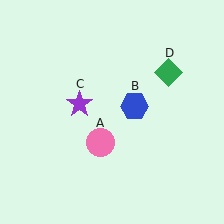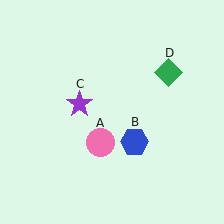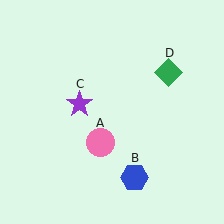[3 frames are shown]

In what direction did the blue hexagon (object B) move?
The blue hexagon (object B) moved down.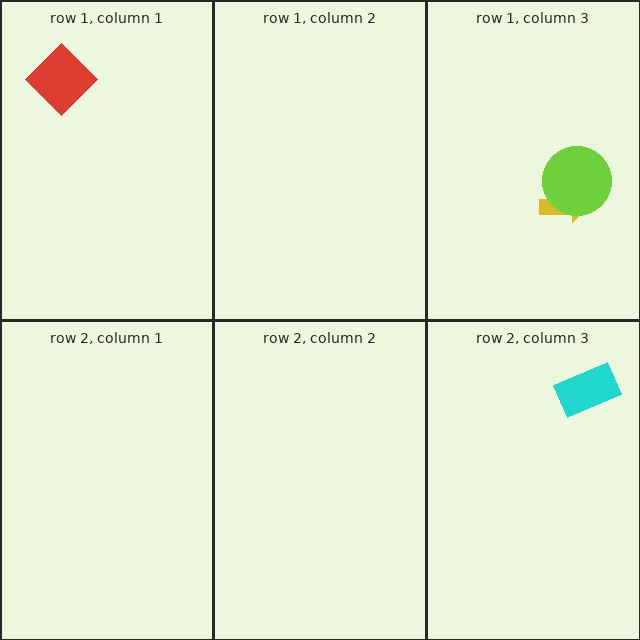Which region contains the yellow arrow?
The row 1, column 3 region.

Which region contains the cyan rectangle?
The row 2, column 3 region.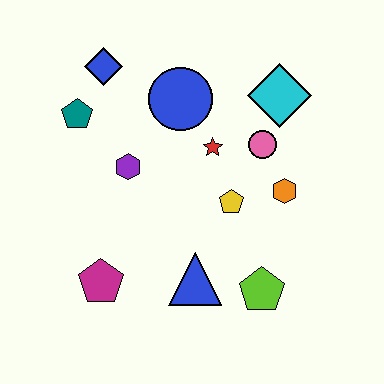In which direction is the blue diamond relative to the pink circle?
The blue diamond is to the left of the pink circle.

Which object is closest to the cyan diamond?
The pink circle is closest to the cyan diamond.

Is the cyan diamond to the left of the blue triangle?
No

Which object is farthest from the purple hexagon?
The lime pentagon is farthest from the purple hexagon.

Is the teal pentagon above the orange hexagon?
Yes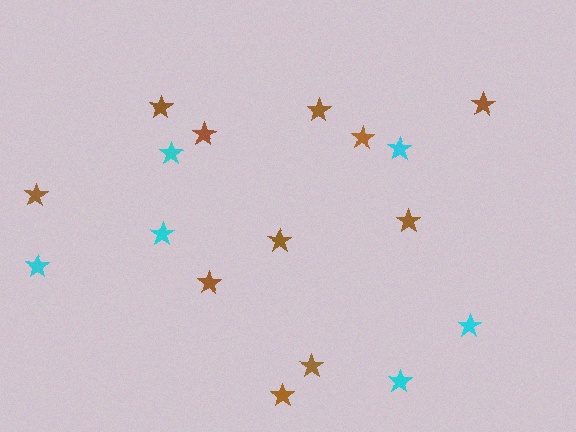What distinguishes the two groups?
There are 2 groups: one group of brown stars (11) and one group of cyan stars (6).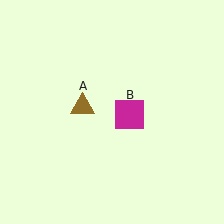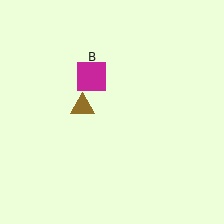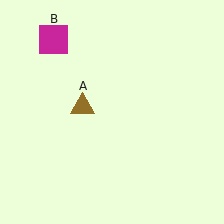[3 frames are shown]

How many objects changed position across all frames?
1 object changed position: magenta square (object B).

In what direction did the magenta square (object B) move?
The magenta square (object B) moved up and to the left.